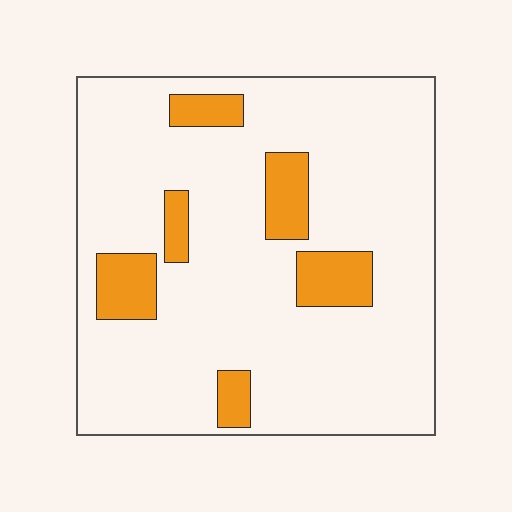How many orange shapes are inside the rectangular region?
6.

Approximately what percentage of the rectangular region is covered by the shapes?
Approximately 15%.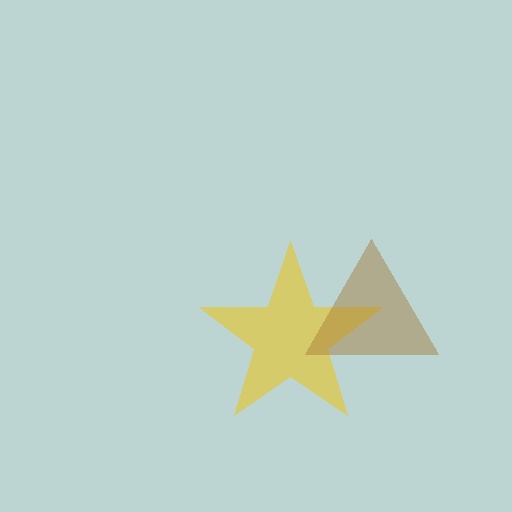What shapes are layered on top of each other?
The layered shapes are: a yellow star, a brown triangle.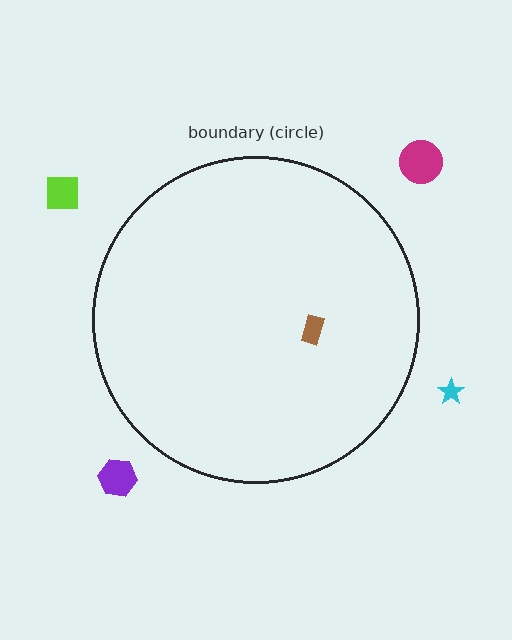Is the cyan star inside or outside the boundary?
Outside.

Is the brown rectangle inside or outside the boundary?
Inside.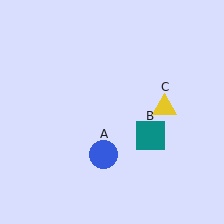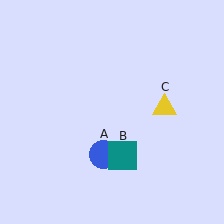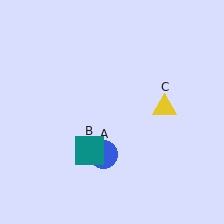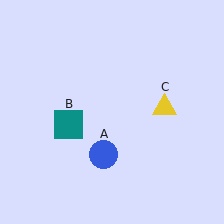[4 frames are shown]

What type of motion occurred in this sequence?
The teal square (object B) rotated clockwise around the center of the scene.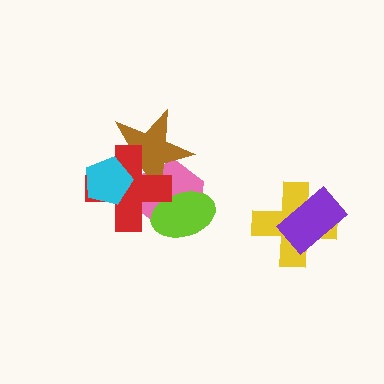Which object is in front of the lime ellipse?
The red cross is in front of the lime ellipse.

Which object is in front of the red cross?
The cyan pentagon is in front of the red cross.